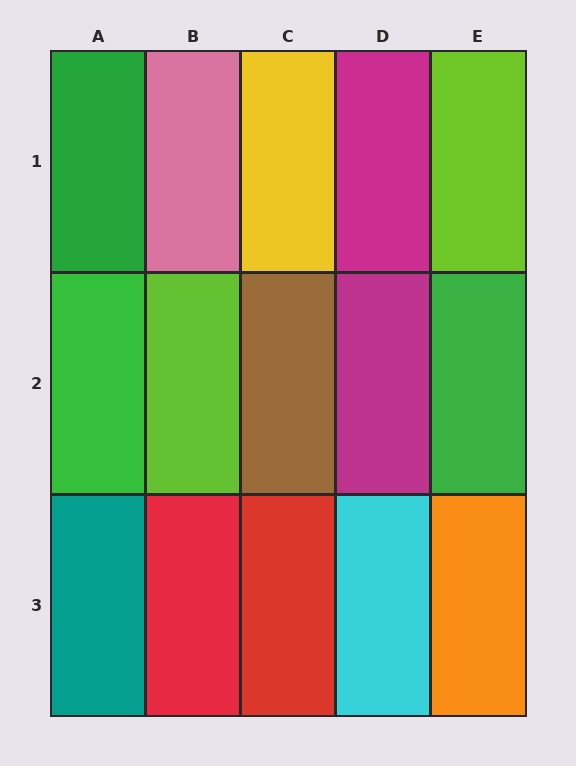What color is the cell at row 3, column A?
Teal.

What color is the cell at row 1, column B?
Pink.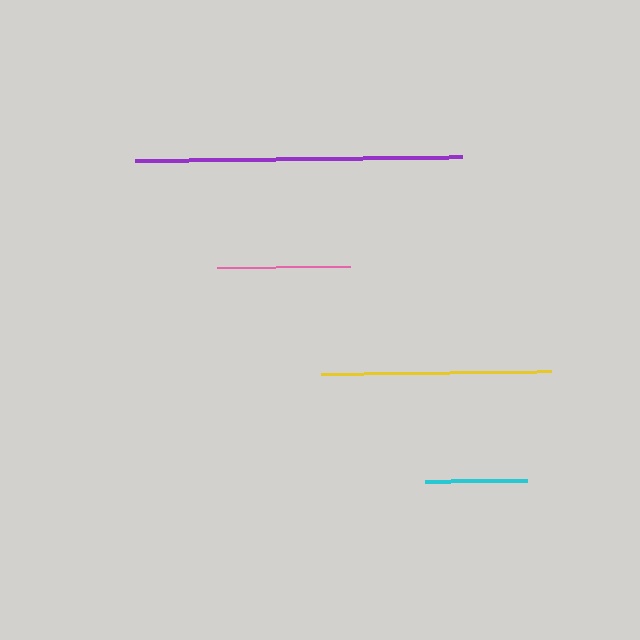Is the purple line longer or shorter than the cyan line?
The purple line is longer than the cyan line.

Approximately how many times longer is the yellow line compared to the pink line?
The yellow line is approximately 1.7 times the length of the pink line.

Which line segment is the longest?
The purple line is the longest at approximately 326 pixels.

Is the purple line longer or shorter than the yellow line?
The purple line is longer than the yellow line.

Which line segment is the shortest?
The cyan line is the shortest at approximately 102 pixels.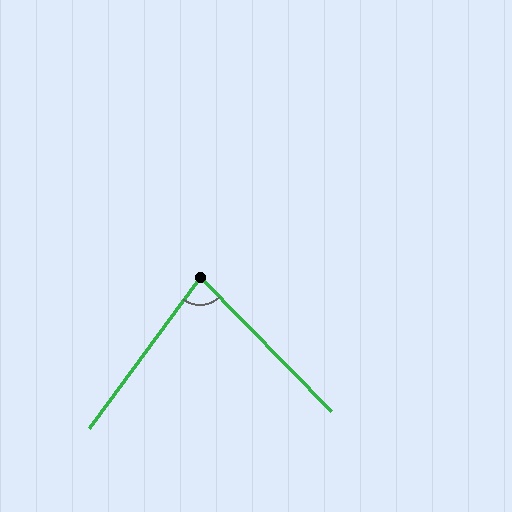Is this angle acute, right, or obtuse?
It is acute.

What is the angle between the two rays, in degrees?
Approximately 81 degrees.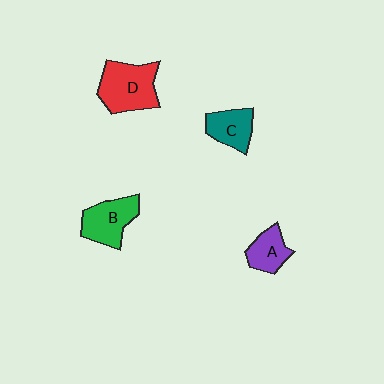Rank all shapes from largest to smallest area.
From largest to smallest: D (red), B (green), C (teal), A (purple).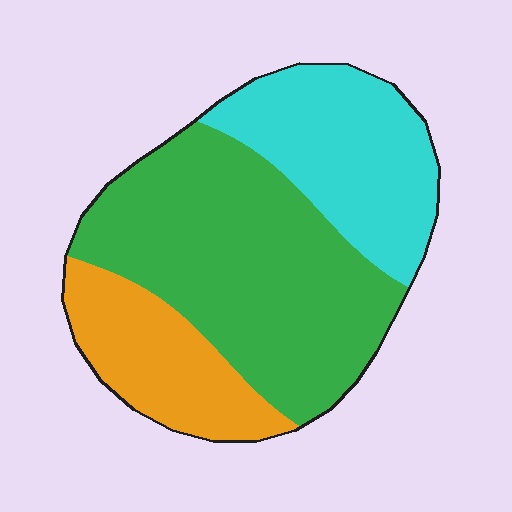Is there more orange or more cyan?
Cyan.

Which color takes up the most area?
Green, at roughly 50%.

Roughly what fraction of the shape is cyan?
Cyan covers 28% of the shape.